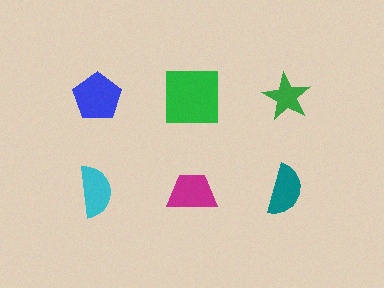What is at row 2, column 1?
A cyan semicircle.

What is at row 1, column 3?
A green star.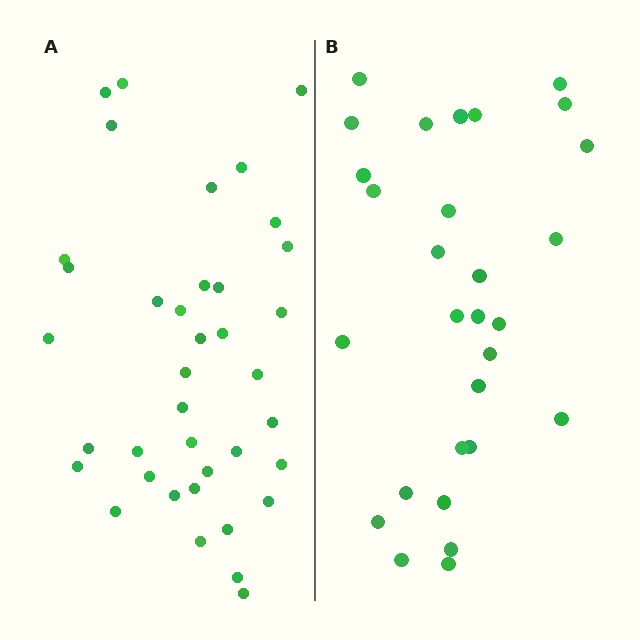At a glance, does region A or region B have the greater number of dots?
Region A (the left region) has more dots.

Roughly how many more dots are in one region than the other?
Region A has roughly 8 or so more dots than region B.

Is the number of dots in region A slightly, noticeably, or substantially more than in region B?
Region A has noticeably more, but not dramatically so. The ratio is roughly 1.3 to 1.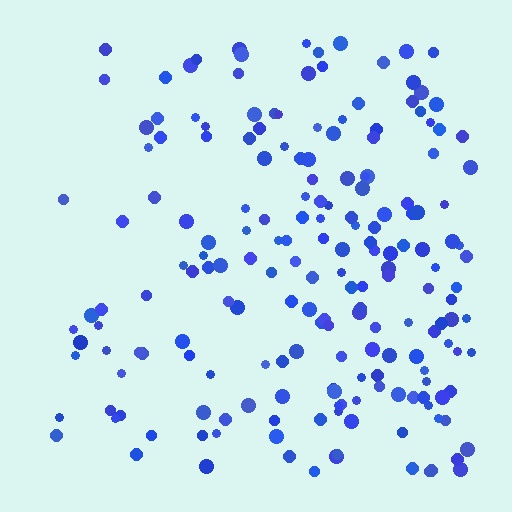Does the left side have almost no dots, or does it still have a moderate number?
Still a moderate number, just noticeably fewer than the right.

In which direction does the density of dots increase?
From left to right, with the right side densest.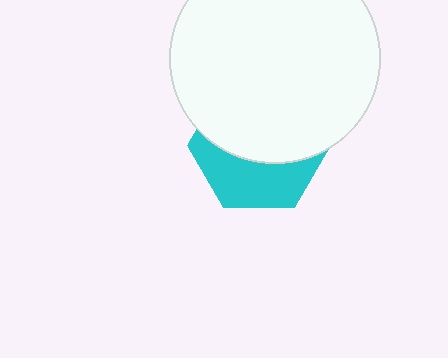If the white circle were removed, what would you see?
You would see the complete cyan hexagon.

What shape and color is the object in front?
The object in front is a white circle.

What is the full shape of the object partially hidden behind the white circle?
The partially hidden object is a cyan hexagon.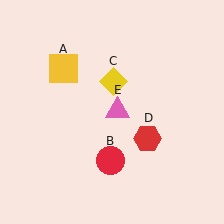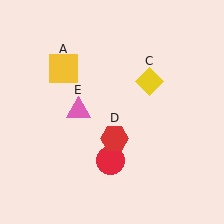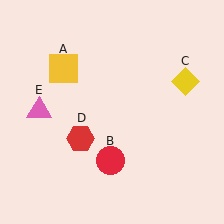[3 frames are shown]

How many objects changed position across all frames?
3 objects changed position: yellow diamond (object C), red hexagon (object D), pink triangle (object E).